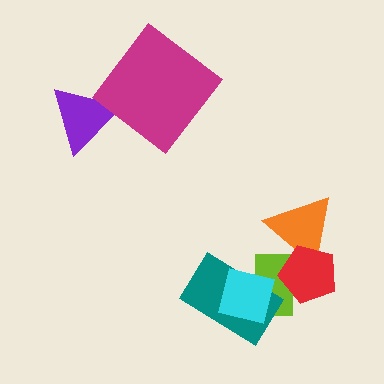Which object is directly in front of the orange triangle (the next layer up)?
The lime rectangle is directly in front of the orange triangle.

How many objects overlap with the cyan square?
2 objects overlap with the cyan square.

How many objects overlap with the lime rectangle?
4 objects overlap with the lime rectangle.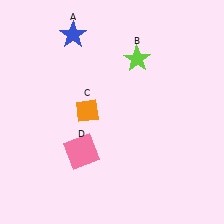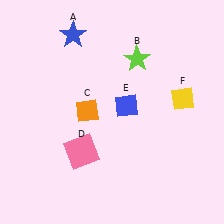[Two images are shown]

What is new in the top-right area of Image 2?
A blue diamond (E) was added in the top-right area of Image 2.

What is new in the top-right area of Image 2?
A yellow diamond (F) was added in the top-right area of Image 2.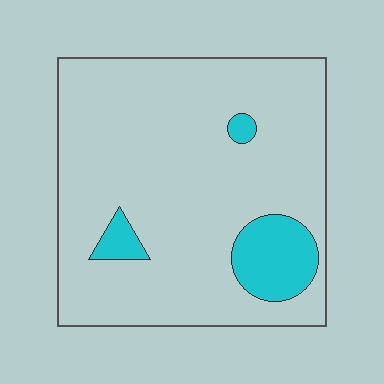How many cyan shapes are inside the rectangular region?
3.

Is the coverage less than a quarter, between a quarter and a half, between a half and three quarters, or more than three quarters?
Less than a quarter.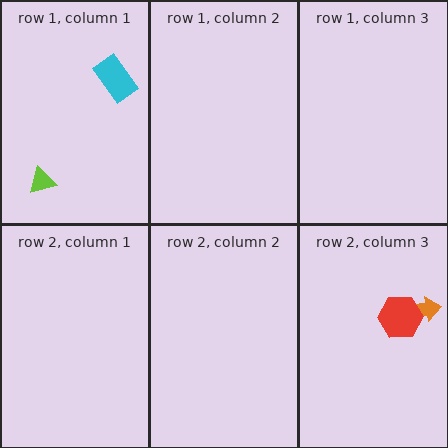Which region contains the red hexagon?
The row 2, column 3 region.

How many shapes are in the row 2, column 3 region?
2.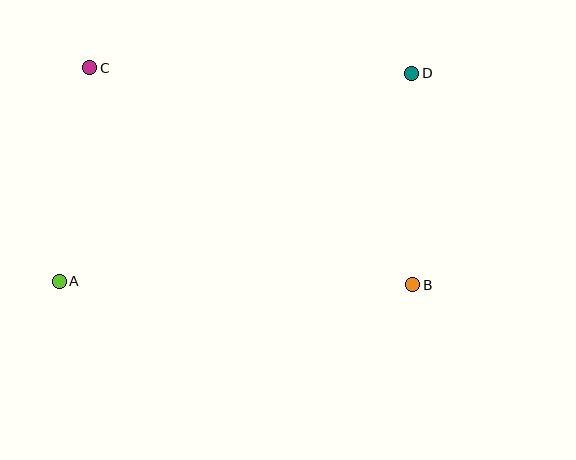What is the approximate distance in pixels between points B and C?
The distance between B and C is approximately 389 pixels.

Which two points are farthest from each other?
Points A and D are farthest from each other.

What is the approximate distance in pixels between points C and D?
The distance between C and D is approximately 322 pixels.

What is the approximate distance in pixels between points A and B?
The distance between A and B is approximately 353 pixels.